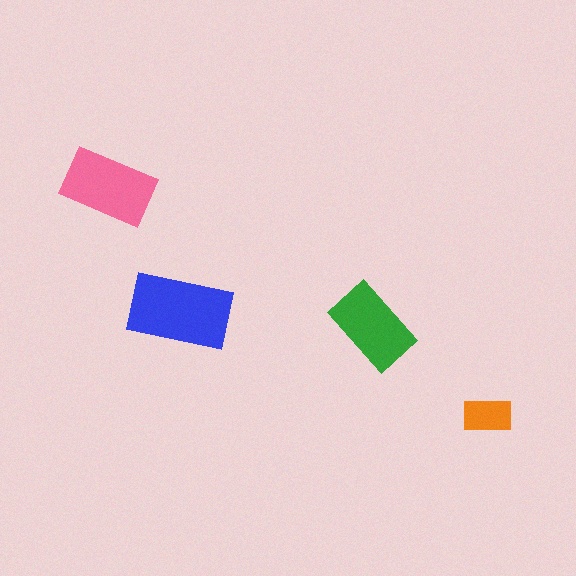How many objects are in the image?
There are 4 objects in the image.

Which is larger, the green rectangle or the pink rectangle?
The pink one.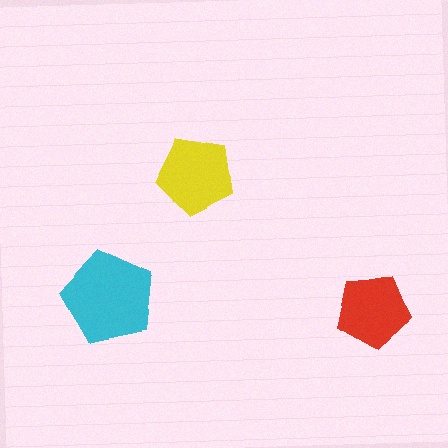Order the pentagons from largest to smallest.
the cyan one, the yellow one, the red one.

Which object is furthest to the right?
The red pentagon is rightmost.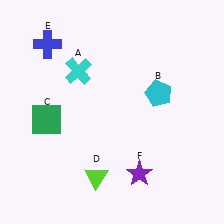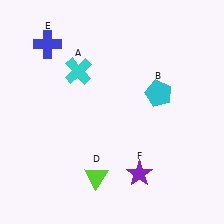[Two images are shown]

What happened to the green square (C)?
The green square (C) was removed in Image 2. It was in the bottom-left area of Image 1.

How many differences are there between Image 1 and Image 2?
There is 1 difference between the two images.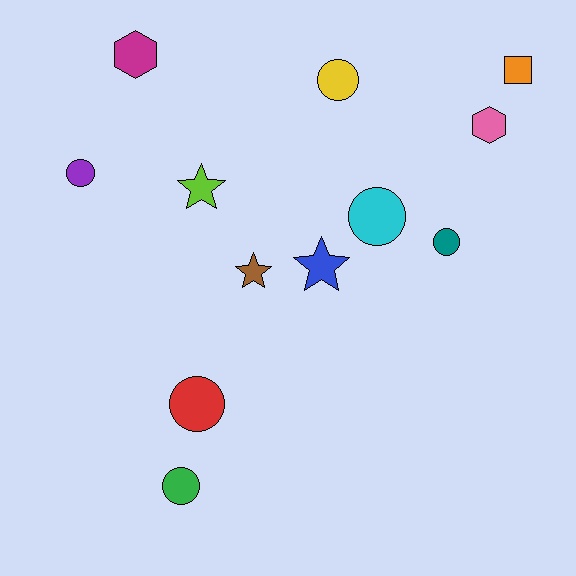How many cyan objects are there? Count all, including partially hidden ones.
There is 1 cyan object.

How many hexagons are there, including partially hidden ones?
There are 2 hexagons.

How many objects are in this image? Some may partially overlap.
There are 12 objects.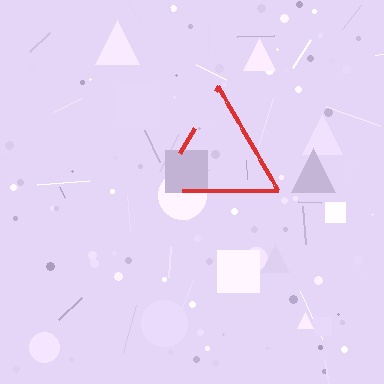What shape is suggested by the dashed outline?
The dashed outline suggests a triangle.